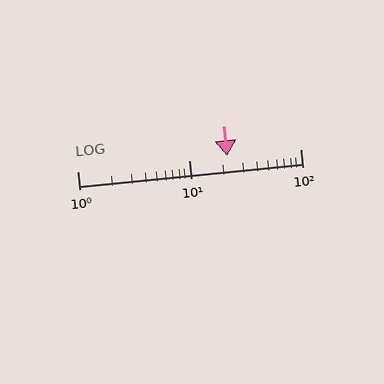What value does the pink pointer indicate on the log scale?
The pointer indicates approximately 22.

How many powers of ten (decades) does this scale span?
The scale spans 2 decades, from 1 to 100.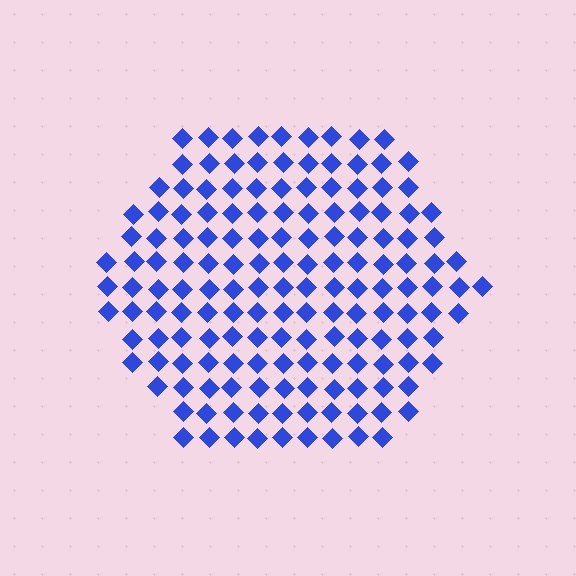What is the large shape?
The large shape is a hexagon.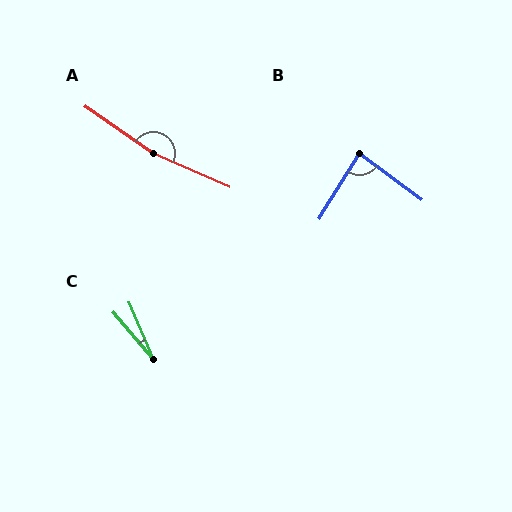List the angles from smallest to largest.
C (17°), B (85°), A (169°).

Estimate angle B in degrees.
Approximately 85 degrees.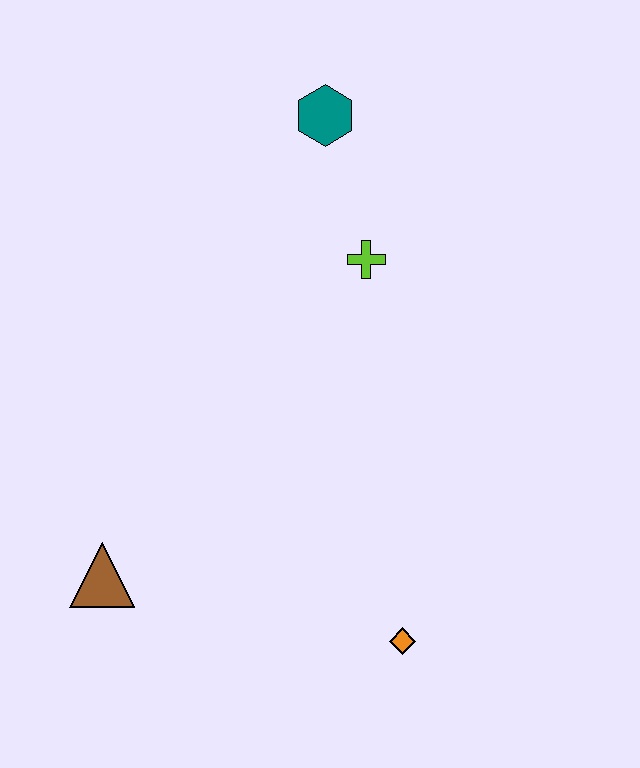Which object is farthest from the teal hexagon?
The orange diamond is farthest from the teal hexagon.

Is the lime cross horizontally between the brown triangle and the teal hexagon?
No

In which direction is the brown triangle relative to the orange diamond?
The brown triangle is to the left of the orange diamond.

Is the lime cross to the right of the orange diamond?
No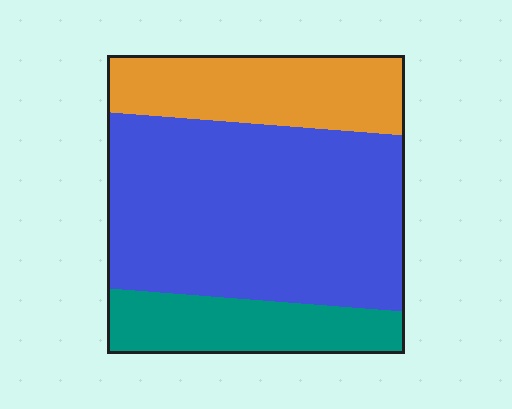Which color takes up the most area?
Blue, at roughly 60%.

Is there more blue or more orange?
Blue.